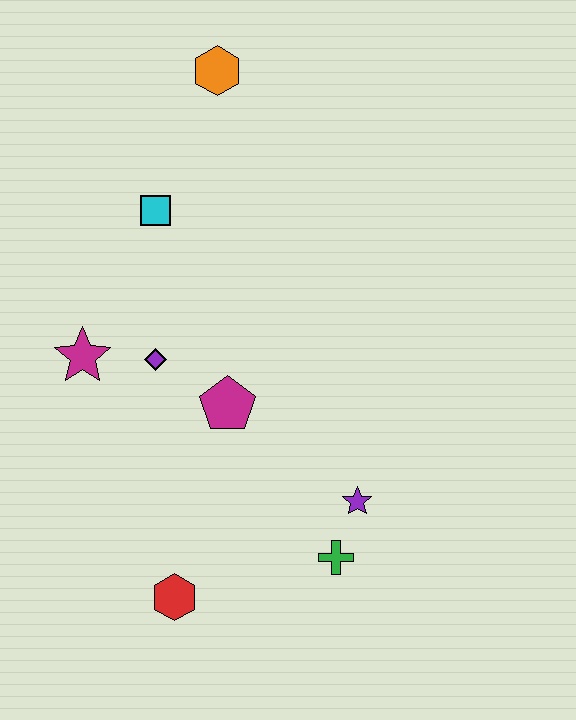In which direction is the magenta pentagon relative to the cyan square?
The magenta pentagon is below the cyan square.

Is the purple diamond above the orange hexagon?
No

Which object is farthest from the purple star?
The orange hexagon is farthest from the purple star.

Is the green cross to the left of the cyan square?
No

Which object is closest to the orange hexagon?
The cyan square is closest to the orange hexagon.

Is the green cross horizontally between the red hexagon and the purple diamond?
No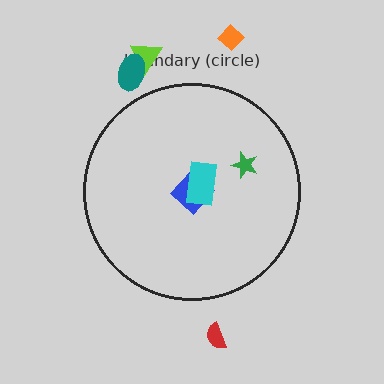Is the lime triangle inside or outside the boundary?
Outside.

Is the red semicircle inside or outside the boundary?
Outside.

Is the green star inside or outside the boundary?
Inside.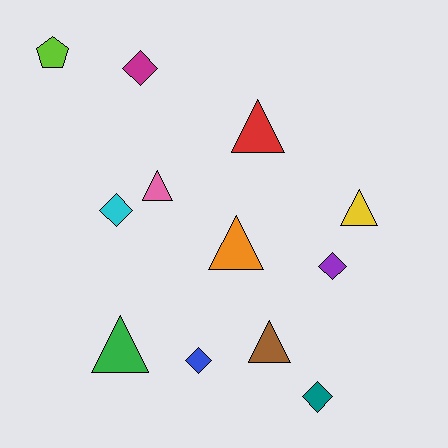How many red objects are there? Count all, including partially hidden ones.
There is 1 red object.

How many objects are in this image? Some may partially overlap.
There are 12 objects.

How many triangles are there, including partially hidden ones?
There are 6 triangles.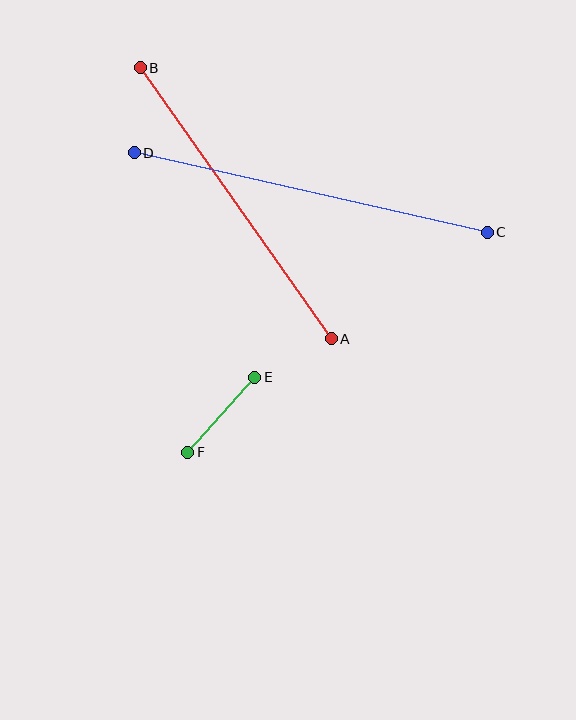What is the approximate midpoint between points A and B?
The midpoint is at approximately (236, 203) pixels.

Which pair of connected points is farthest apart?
Points C and D are farthest apart.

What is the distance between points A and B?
The distance is approximately 331 pixels.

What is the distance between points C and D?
The distance is approximately 362 pixels.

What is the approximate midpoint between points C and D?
The midpoint is at approximately (311, 193) pixels.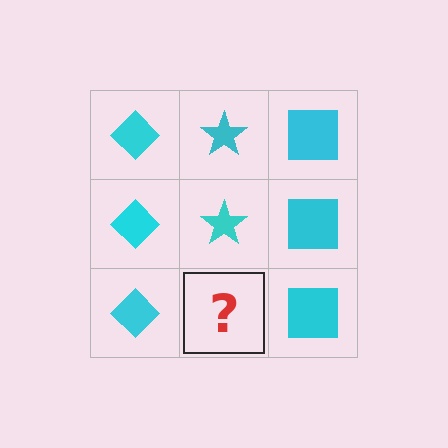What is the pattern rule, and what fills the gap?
The rule is that each column has a consistent shape. The gap should be filled with a cyan star.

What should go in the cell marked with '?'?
The missing cell should contain a cyan star.